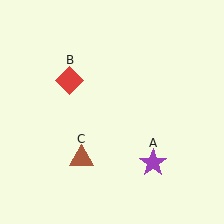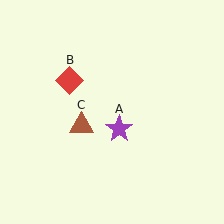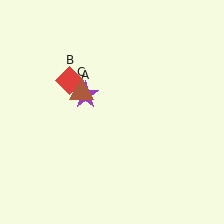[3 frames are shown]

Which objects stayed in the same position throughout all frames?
Red diamond (object B) remained stationary.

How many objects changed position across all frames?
2 objects changed position: purple star (object A), brown triangle (object C).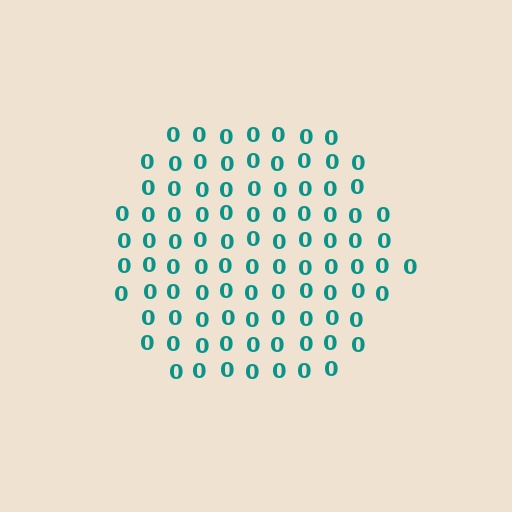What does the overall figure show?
The overall figure shows a hexagon.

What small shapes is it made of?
It is made of small digit 0's.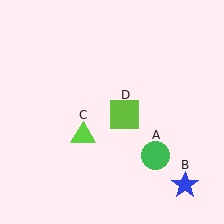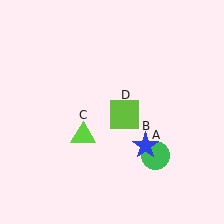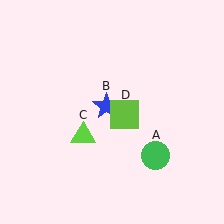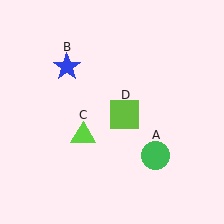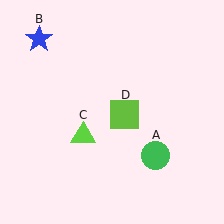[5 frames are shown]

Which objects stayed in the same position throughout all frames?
Green circle (object A) and lime triangle (object C) and lime square (object D) remained stationary.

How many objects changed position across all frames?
1 object changed position: blue star (object B).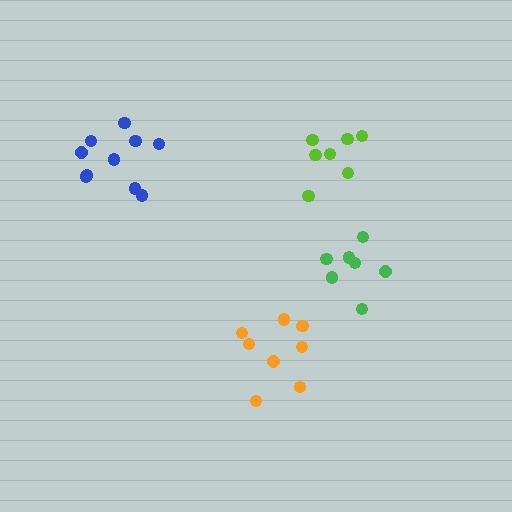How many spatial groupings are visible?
There are 4 spatial groupings.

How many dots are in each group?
Group 1: 7 dots, Group 2: 10 dots, Group 3: 8 dots, Group 4: 7 dots (32 total).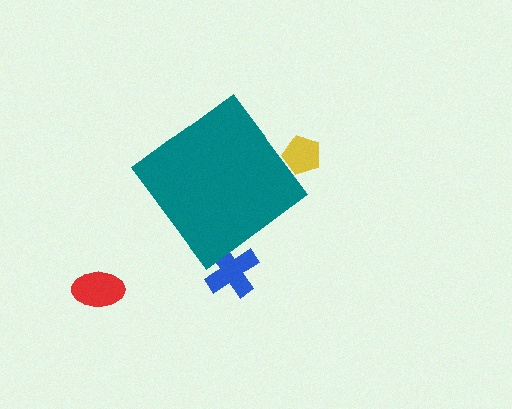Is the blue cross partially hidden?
Yes, the blue cross is partially hidden behind the teal diamond.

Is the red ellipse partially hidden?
No, the red ellipse is fully visible.